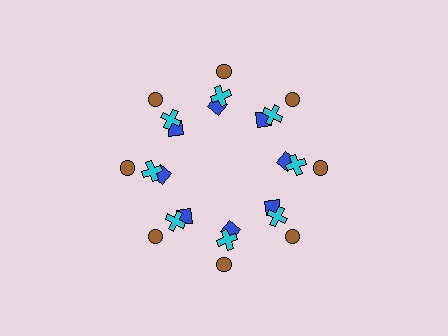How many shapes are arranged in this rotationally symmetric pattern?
There are 24 shapes, arranged in 8 groups of 3.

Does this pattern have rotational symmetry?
Yes, this pattern has 8-fold rotational symmetry. It looks the same after rotating 45 degrees around the center.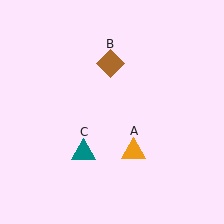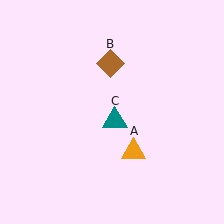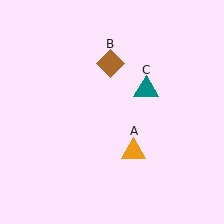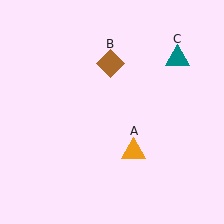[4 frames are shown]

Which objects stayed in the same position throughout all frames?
Orange triangle (object A) and brown diamond (object B) remained stationary.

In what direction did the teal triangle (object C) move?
The teal triangle (object C) moved up and to the right.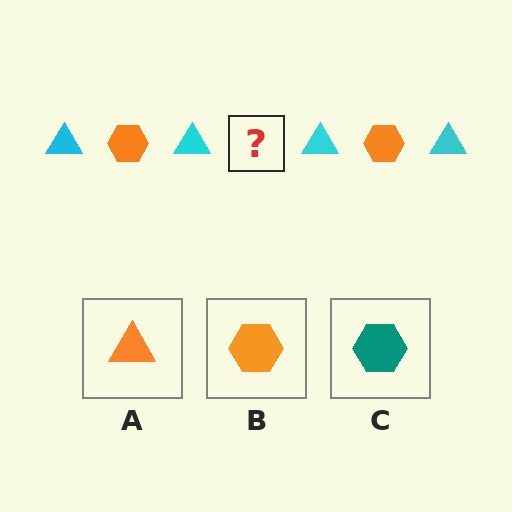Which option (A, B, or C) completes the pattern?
B.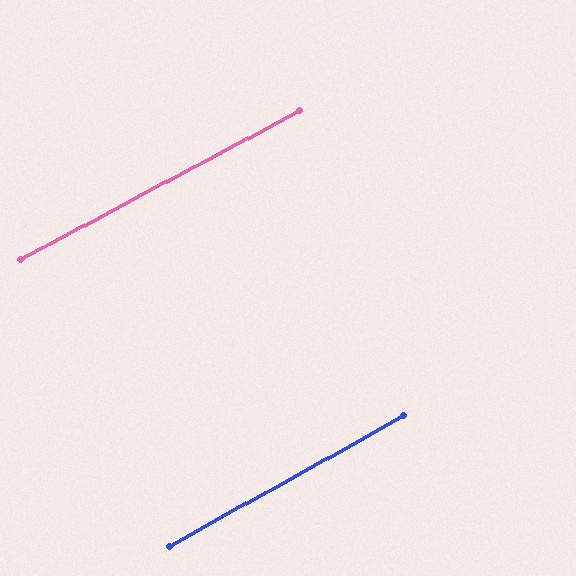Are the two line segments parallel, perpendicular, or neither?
Parallel — their directions differ by only 1.1°.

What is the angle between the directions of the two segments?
Approximately 1 degree.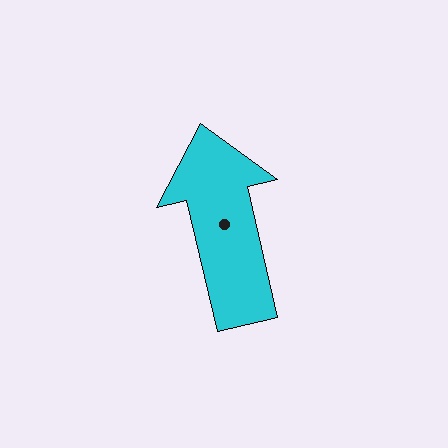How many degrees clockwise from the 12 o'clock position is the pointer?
Approximately 347 degrees.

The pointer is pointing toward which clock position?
Roughly 12 o'clock.